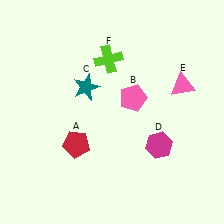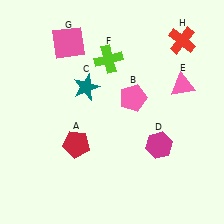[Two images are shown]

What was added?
A pink square (G), a red cross (H) were added in Image 2.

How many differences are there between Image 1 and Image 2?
There are 2 differences between the two images.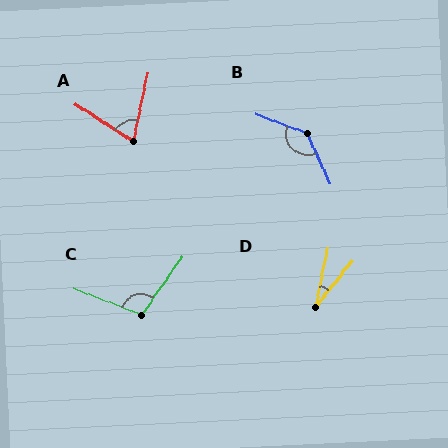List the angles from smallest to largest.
D (27°), A (69°), C (104°), B (135°).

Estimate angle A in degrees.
Approximately 69 degrees.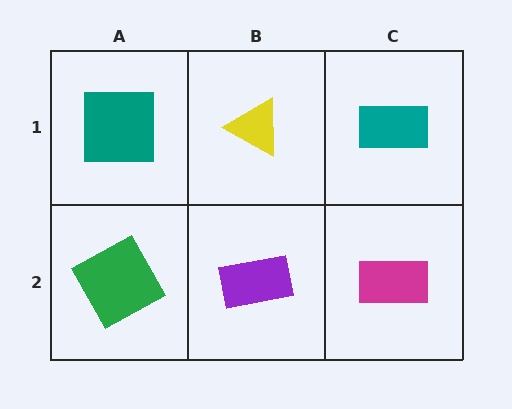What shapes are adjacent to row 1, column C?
A magenta rectangle (row 2, column C), a yellow triangle (row 1, column B).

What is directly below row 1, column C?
A magenta rectangle.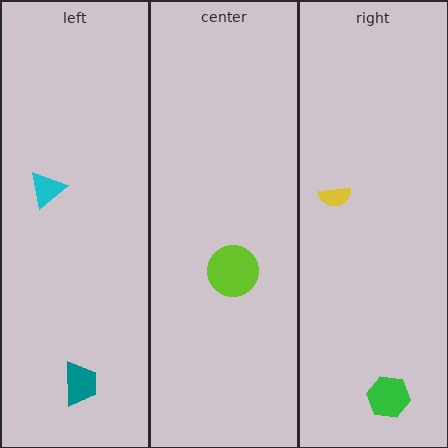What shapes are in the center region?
The lime circle.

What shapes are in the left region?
The teal trapezoid, the cyan triangle.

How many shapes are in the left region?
2.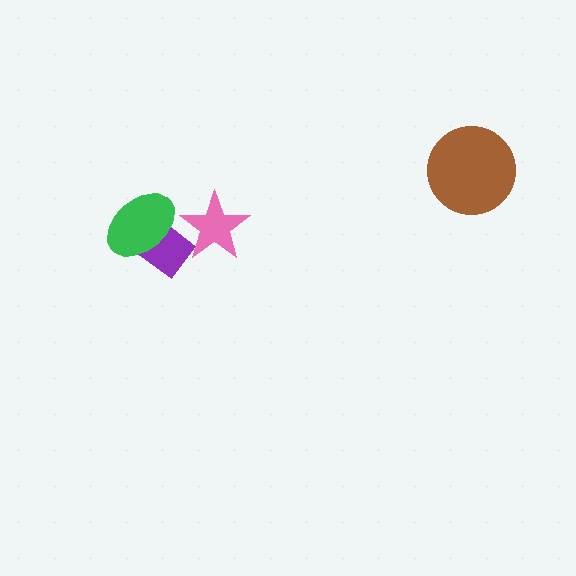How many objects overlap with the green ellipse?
1 object overlaps with the green ellipse.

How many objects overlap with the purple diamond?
2 objects overlap with the purple diamond.